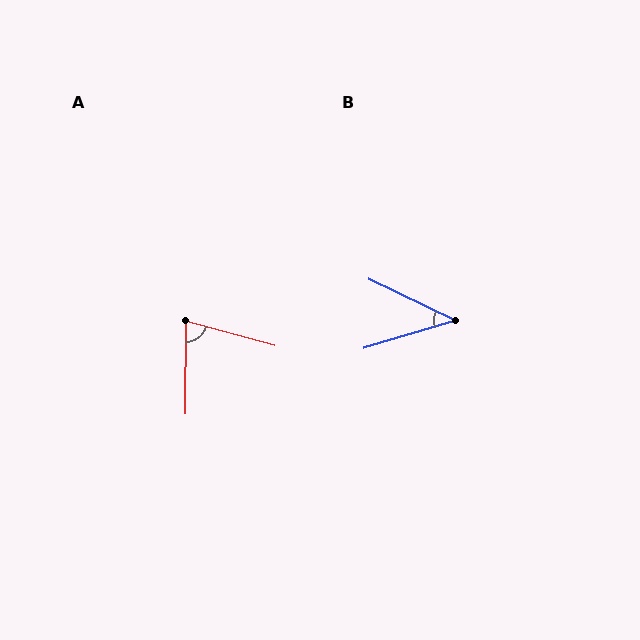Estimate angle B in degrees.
Approximately 42 degrees.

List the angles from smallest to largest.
B (42°), A (75°).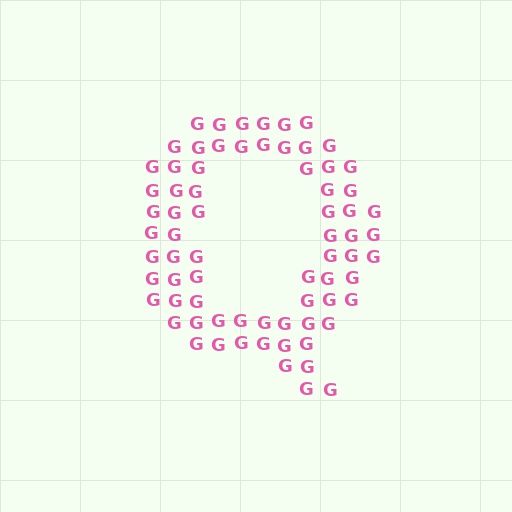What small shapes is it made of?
It is made of small letter G's.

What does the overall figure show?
The overall figure shows the letter Q.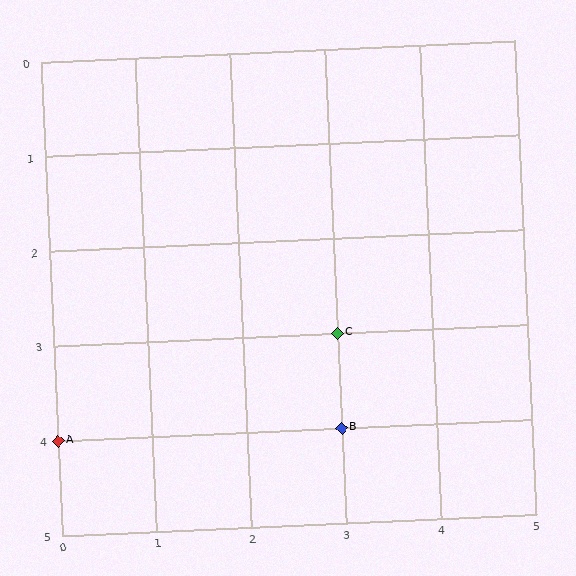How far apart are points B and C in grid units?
Points B and C are 1 row apart.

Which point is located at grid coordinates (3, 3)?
Point C is at (3, 3).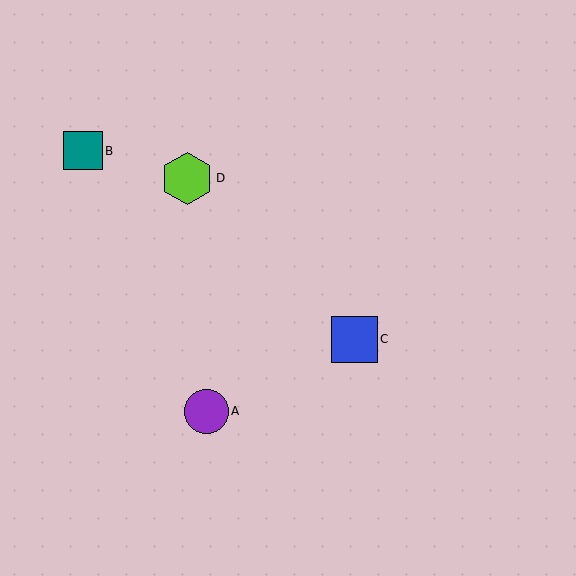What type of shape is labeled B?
Shape B is a teal square.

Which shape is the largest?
The lime hexagon (labeled D) is the largest.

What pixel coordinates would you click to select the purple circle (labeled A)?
Click at (206, 411) to select the purple circle A.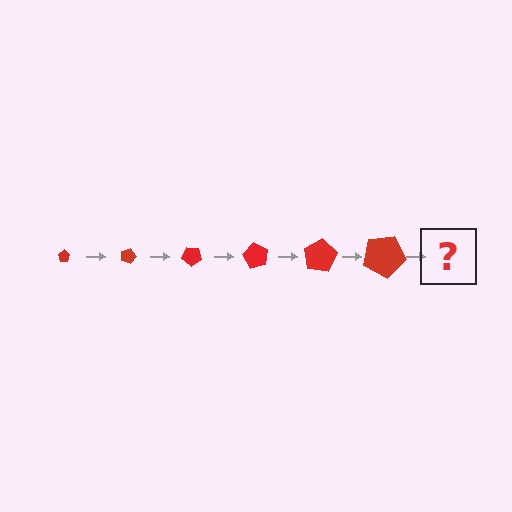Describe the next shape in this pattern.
It should be a pentagon, larger than the previous one and rotated 120 degrees from the start.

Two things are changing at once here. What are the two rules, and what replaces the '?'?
The two rules are that the pentagon grows larger each step and it rotates 20 degrees each step. The '?' should be a pentagon, larger than the previous one and rotated 120 degrees from the start.